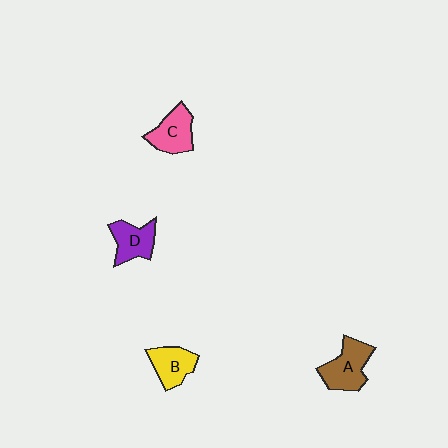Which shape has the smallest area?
Shape B (yellow).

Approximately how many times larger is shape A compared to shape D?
Approximately 1.3 times.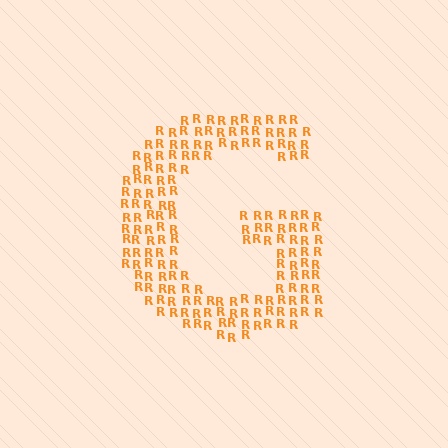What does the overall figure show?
The overall figure shows the letter G.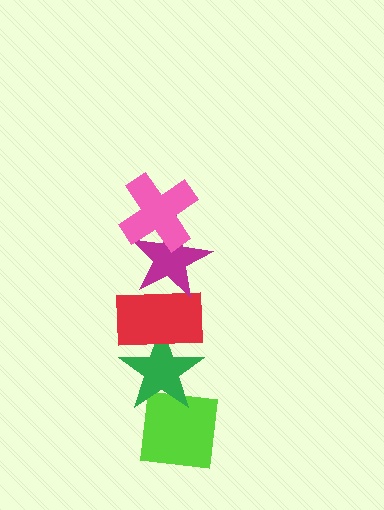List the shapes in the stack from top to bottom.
From top to bottom: the pink cross, the magenta star, the red rectangle, the green star, the lime square.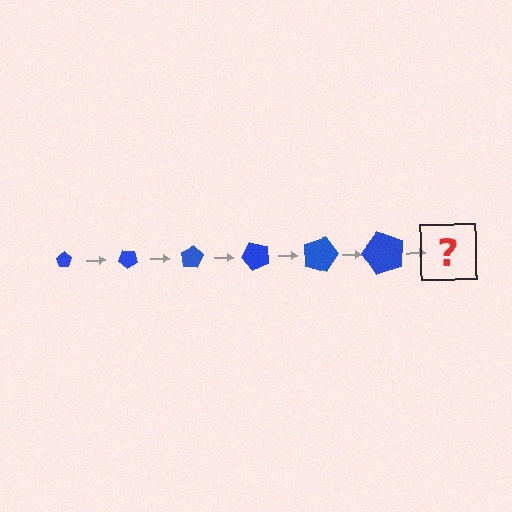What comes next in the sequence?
The next element should be a pentagon, larger than the previous one and rotated 240 degrees from the start.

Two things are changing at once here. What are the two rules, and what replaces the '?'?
The two rules are that the pentagon grows larger each step and it rotates 40 degrees each step. The '?' should be a pentagon, larger than the previous one and rotated 240 degrees from the start.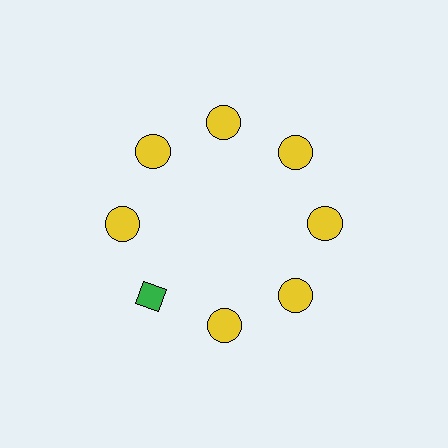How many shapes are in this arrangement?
There are 8 shapes arranged in a ring pattern.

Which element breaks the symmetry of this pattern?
The green diamond at roughly the 8 o'clock position breaks the symmetry. All other shapes are yellow circles.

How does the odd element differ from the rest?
It differs in both color (green instead of yellow) and shape (diamond instead of circle).